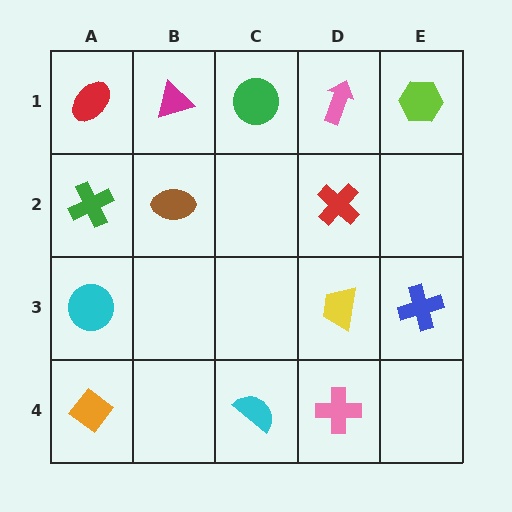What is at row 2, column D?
A red cross.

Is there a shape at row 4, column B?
No, that cell is empty.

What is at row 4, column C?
A cyan semicircle.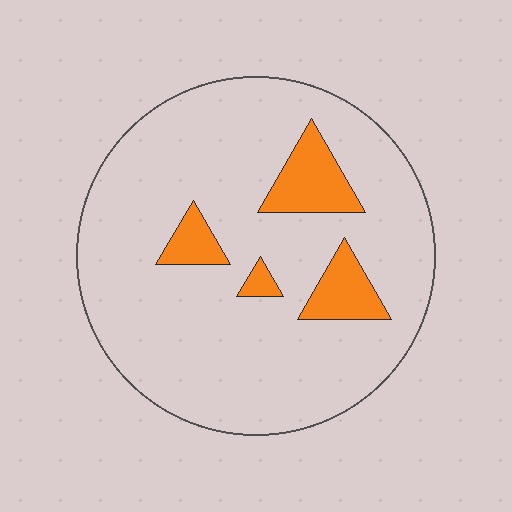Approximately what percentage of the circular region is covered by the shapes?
Approximately 10%.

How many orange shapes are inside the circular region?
4.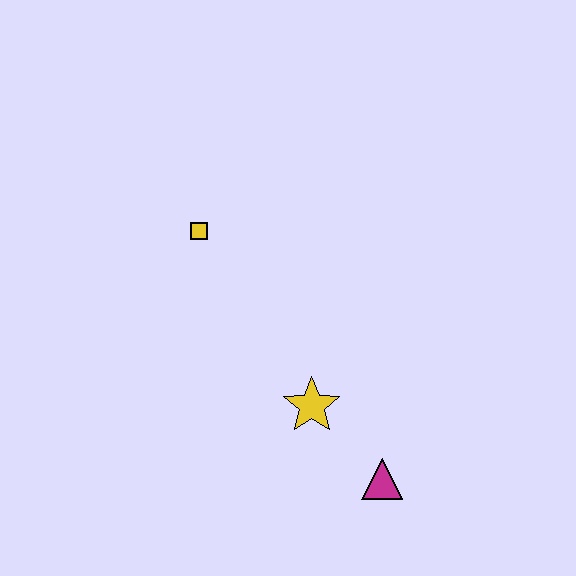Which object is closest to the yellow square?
The yellow star is closest to the yellow square.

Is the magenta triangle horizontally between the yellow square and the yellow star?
No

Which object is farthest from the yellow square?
The magenta triangle is farthest from the yellow square.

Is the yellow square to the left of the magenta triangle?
Yes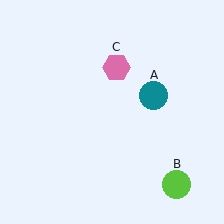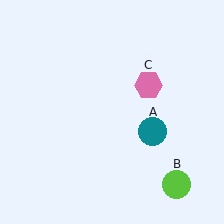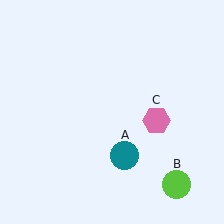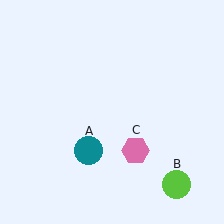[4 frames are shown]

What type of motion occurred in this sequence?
The teal circle (object A), pink hexagon (object C) rotated clockwise around the center of the scene.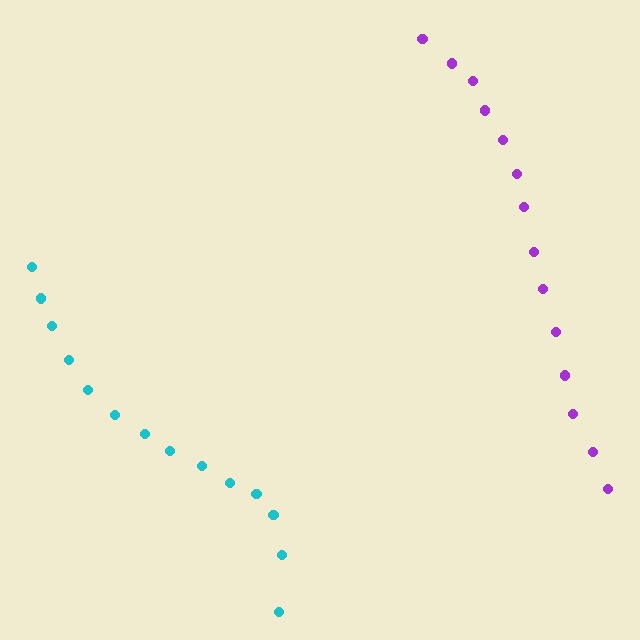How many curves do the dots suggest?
There are 2 distinct paths.